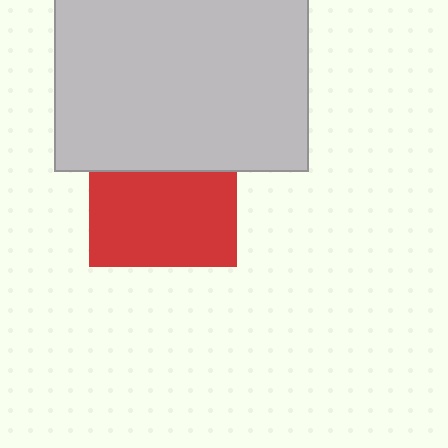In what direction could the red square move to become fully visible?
The red square could move down. That would shift it out from behind the light gray rectangle entirely.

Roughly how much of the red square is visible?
About half of it is visible (roughly 65%).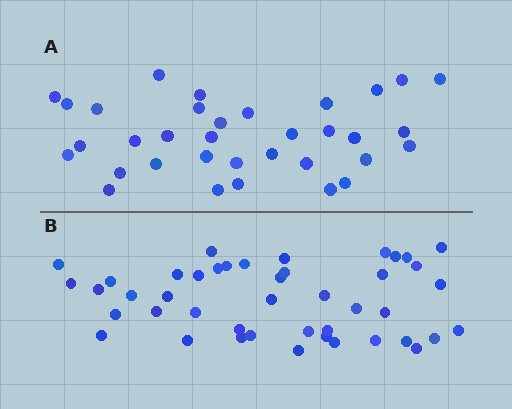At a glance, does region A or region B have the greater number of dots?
Region B (the bottom region) has more dots.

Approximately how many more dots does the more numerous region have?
Region B has roughly 10 or so more dots than region A.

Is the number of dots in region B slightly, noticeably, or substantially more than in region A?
Region B has noticeably more, but not dramatically so. The ratio is roughly 1.3 to 1.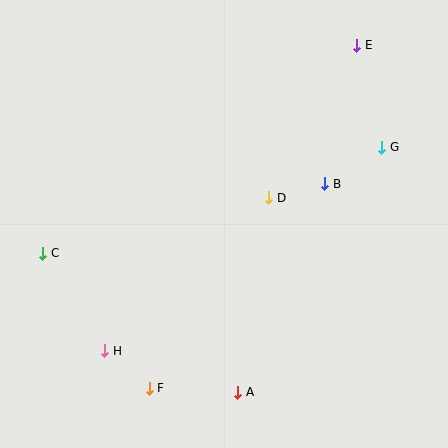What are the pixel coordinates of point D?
Point D is at (269, 198).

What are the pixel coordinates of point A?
Point A is at (238, 392).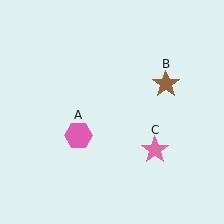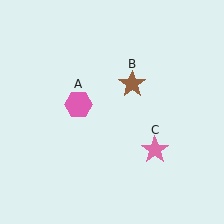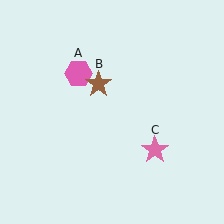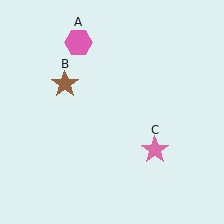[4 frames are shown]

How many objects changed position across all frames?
2 objects changed position: pink hexagon (object A), brown star (object B).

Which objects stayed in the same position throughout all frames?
Pink star (object C) remained stationary.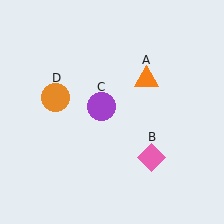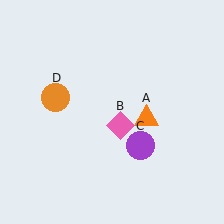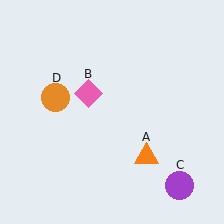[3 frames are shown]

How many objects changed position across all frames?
3 objects changed position: orange triangle (object A), pink diamond (object B), purple circle (object C).